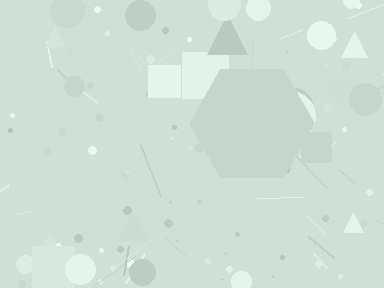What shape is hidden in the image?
A hexagon is hidden in the image.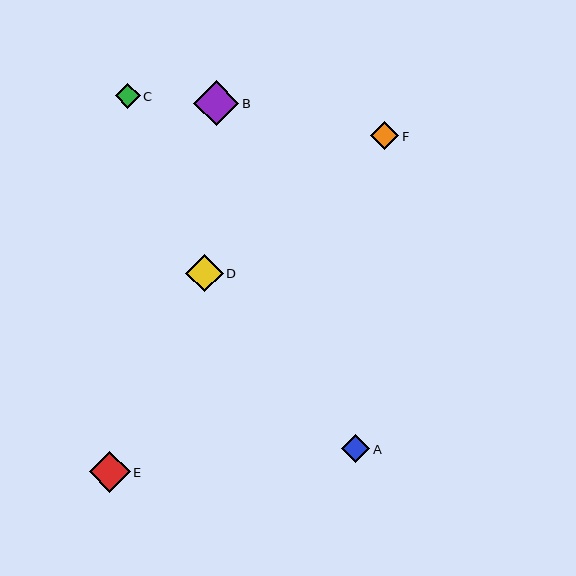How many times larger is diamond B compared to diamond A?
Diamond B is approximately 1.6 times the size of diamond A.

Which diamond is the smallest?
Diamond C is the smallest with a size of approximately 25 pixels.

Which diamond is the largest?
Diamond B is the largest with a size of approximately 45 pixels.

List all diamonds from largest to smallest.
From largest to smallest: B, E, D, F, A, C.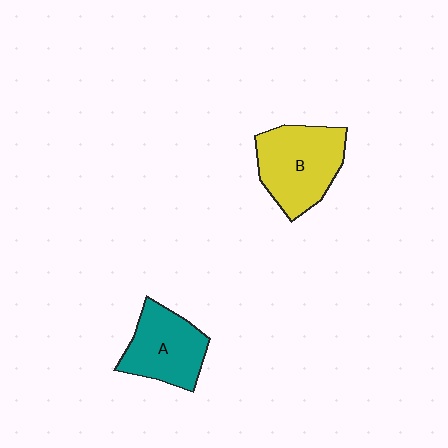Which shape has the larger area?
Shape B (yellow).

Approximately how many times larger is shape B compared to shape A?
Approximately 1.2 times.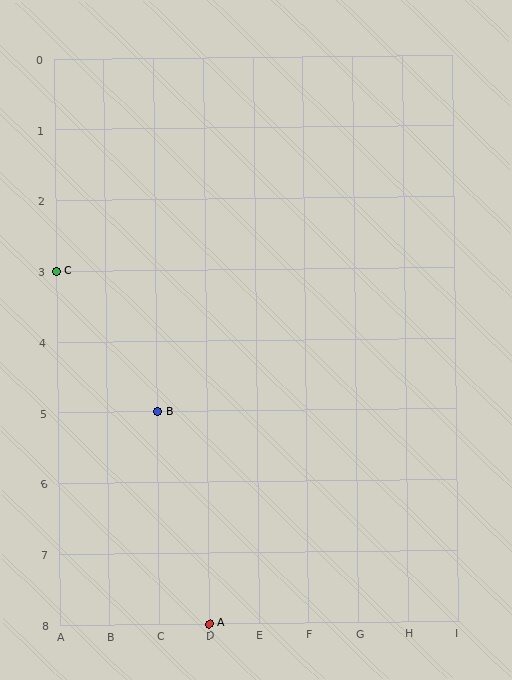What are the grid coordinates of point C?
Point C is at grid coordinates (A, 3).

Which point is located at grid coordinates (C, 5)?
Point B is at (C, 5).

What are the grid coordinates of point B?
Point B is at grid coordinates (C, 5).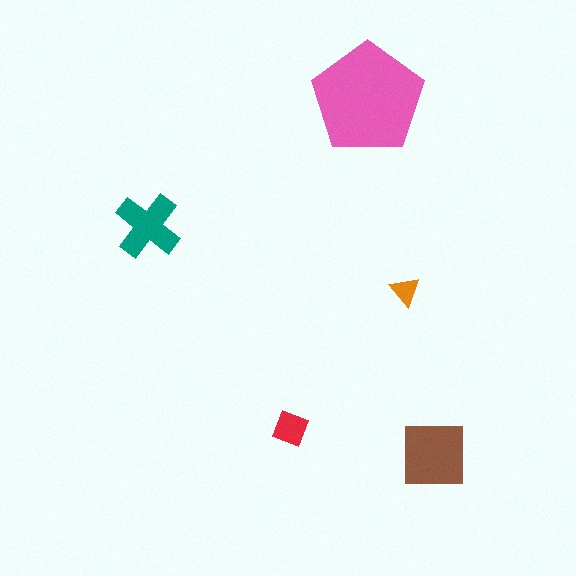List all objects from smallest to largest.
The orange triangle, the red diamond, the teal cross, the brown square, the pink pentagon.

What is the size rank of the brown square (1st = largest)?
2nd.